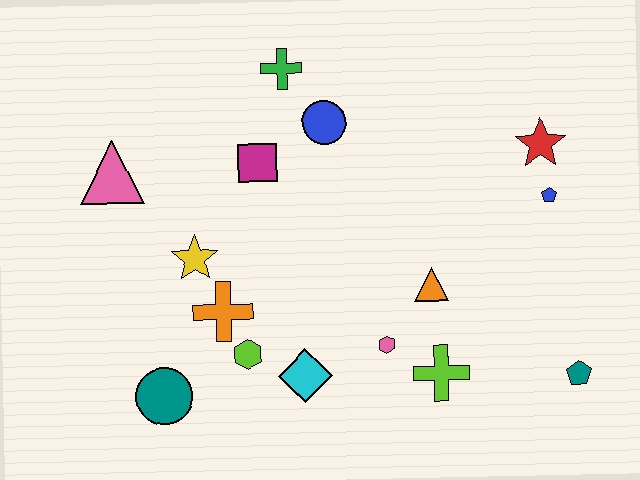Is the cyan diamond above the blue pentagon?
No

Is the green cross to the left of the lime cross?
Yes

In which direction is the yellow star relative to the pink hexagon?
The yellow star is to the left of the pink hexagon.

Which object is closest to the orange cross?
The lime hexagon is closest to the orange cross.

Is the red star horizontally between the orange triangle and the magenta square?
No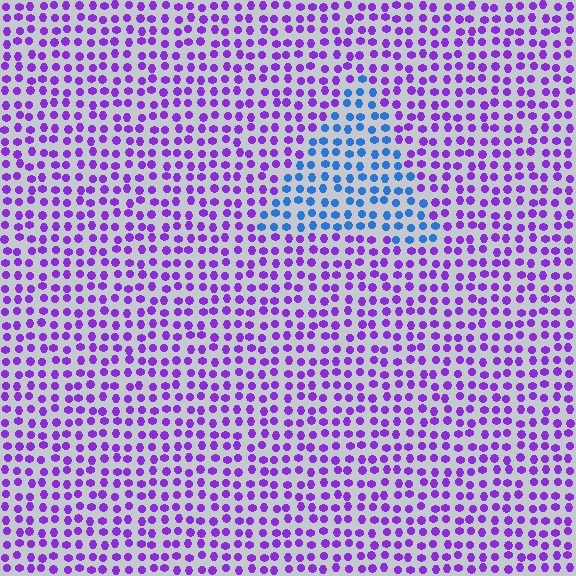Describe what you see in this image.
The image is filled with small purple elements in a uniform arrangement. A triangle-shaped region is visible where the elements are tinted to a slightly different hue, forming a subtle color boundary.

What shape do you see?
I see a triangle.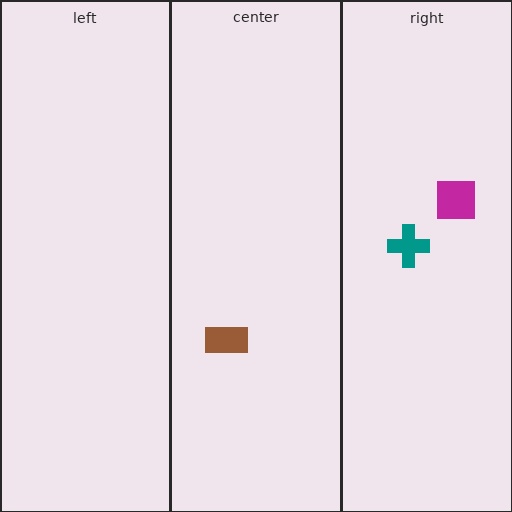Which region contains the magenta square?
The right region.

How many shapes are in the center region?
1.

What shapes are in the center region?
The brown rectangle.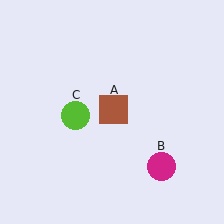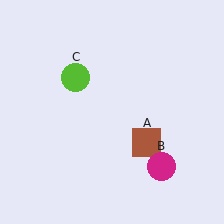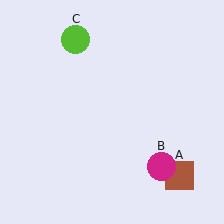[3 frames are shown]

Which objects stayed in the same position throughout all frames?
Magenta circle (object B) remained stationary.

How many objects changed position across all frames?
2 objects changed position: brown square (object A), lime circle (object C).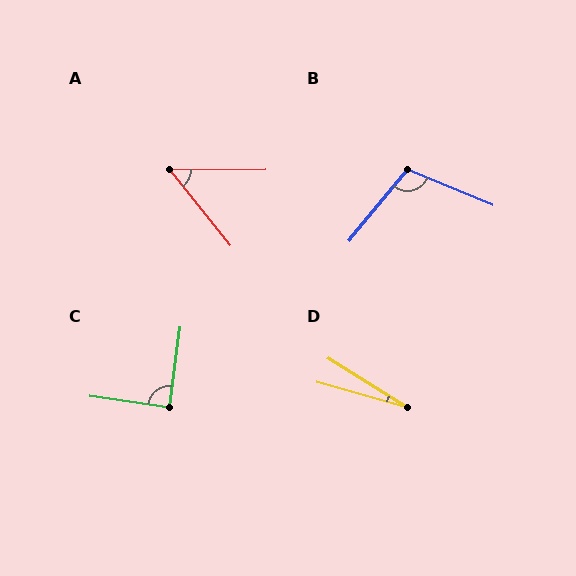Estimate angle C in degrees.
Approximately 89 degrees.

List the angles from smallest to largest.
D (16°), A (52°), C (89°), B (107°).